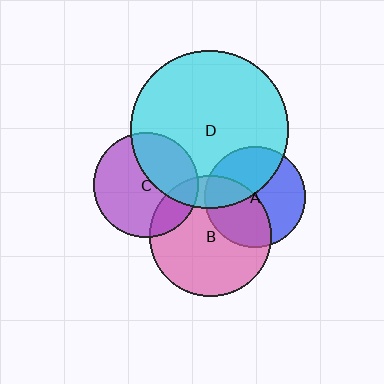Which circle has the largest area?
Circle D (cyan).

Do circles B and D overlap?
Yes.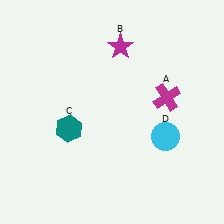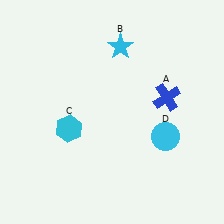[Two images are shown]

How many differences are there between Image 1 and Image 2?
There are 3 differences between the two images.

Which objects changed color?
A changed from magenta to blue. B changed from magenta to cyan. C changed from teal to cyan.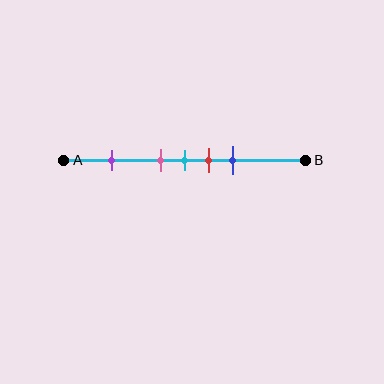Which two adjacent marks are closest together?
The pink and cyan marks are the closest adjacent pair.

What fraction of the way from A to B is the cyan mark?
The cyan mark is approximately 50% (0.5) of the way from A to B.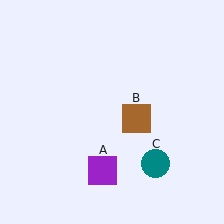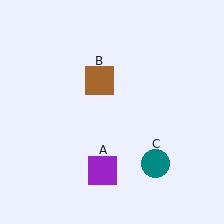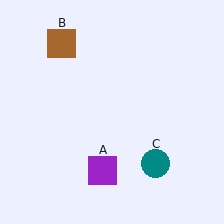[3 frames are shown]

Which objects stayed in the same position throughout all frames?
Purple square (object A) and teal circle (object C) remained stationary.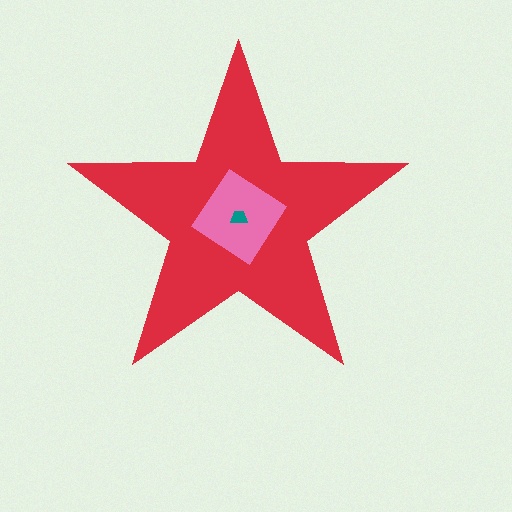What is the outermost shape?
The red star.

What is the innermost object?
The teal trapezoid.